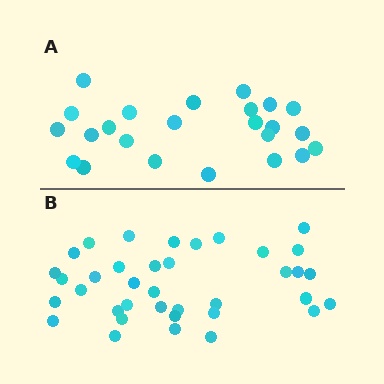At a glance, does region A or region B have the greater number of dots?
Region B (the bottom region) has more dots.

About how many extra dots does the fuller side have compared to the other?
Region B has approximately 15 more dots than region A.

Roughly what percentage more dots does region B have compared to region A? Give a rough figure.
About 55% more.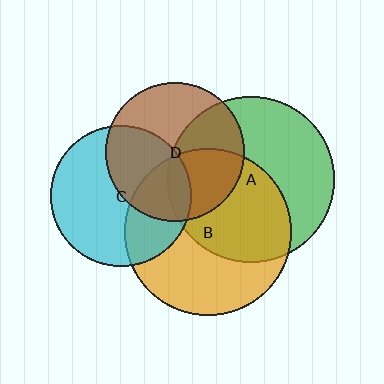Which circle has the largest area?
Circle B (orange).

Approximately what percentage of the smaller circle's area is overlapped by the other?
Approximately 40%.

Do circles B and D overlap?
Yes.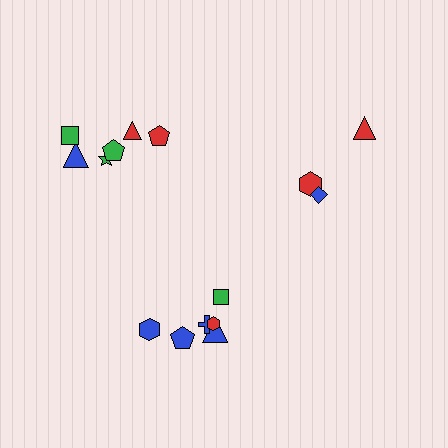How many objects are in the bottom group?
There are 6 objects.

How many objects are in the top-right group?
There are 3 objects.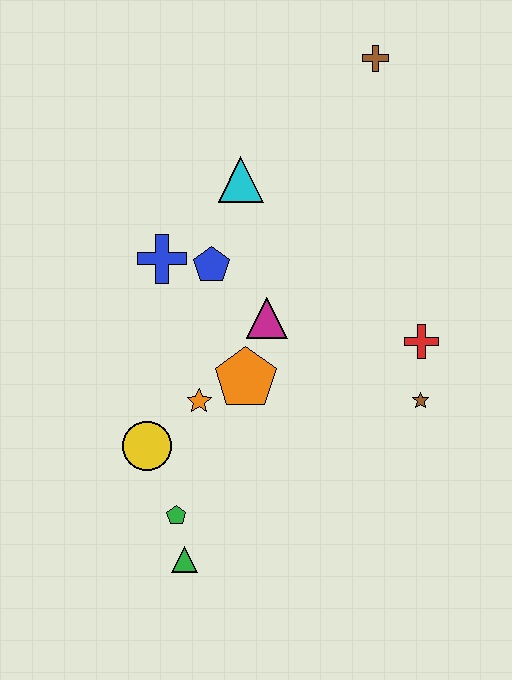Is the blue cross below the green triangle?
No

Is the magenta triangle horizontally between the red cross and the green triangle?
Yes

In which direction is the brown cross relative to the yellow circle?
The brown cross is above the yellow circle.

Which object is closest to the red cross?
The brown star is closest to the red cross.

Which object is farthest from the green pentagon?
The brown cross is farthest from the green pentagon.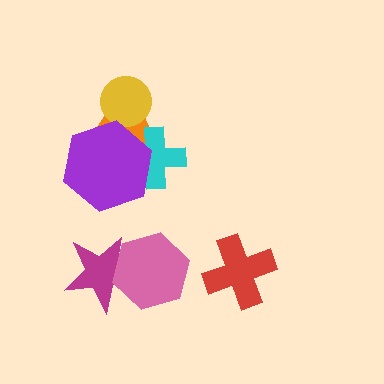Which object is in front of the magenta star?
The pink hexagon is in front of the magenta star.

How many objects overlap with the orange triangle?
3 objects overlap with the orange triangle.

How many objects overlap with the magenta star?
1 object overlaps with the magenta star.